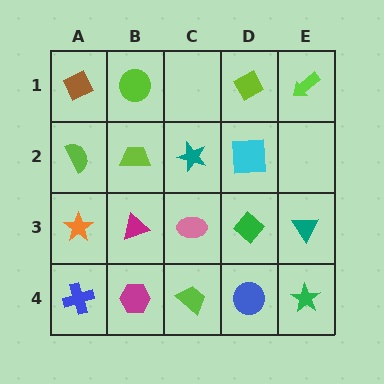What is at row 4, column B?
A magenta hexagon.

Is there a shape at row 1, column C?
No, that cell is empty.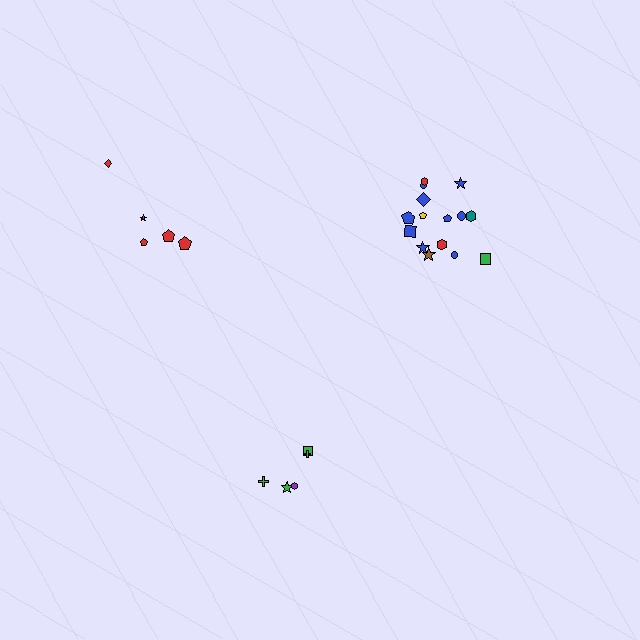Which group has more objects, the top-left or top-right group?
The top-right group.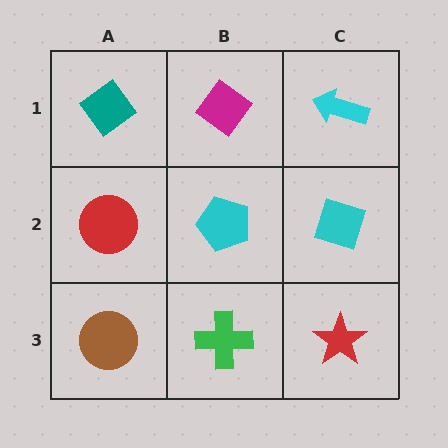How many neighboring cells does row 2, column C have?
3.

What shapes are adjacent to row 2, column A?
A teal diamond (row 1, column A), a brown circle (row 3, column A), a cyan pentagon (row 2, column B).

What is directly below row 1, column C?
A cyan diamond.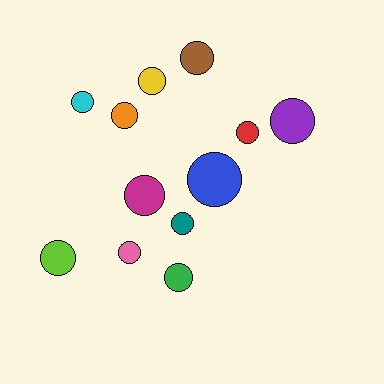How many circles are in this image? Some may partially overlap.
There are 12 circles.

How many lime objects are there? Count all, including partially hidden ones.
There is 1 lime object.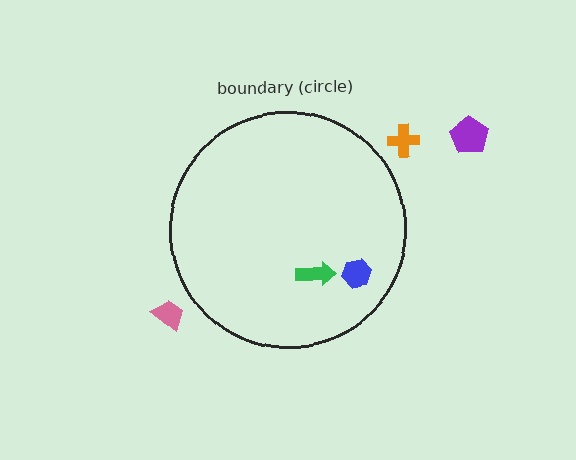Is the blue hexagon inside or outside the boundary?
Inside.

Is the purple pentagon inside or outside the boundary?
Outside.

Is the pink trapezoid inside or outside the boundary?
Outside.